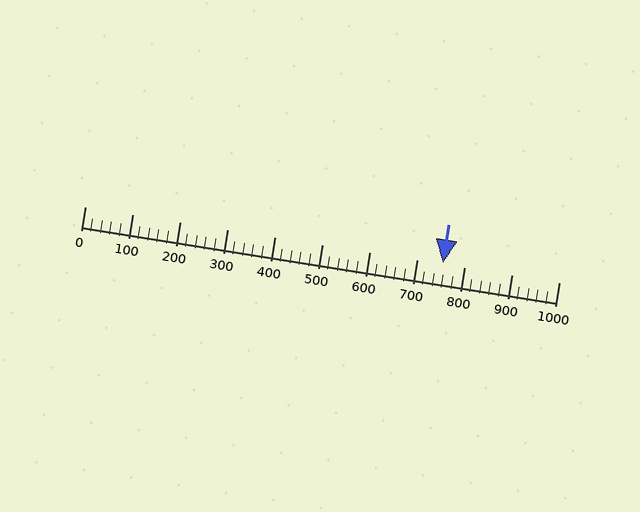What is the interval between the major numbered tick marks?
The major tick marks are spaced 100 units apart.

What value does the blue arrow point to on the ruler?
The blue arrow points to approximately 756.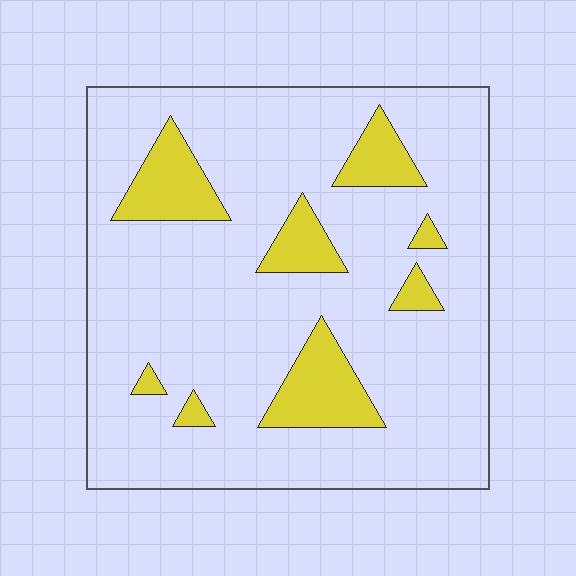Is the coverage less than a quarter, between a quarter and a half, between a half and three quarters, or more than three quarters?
Less than a quarter.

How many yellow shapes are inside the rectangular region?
8.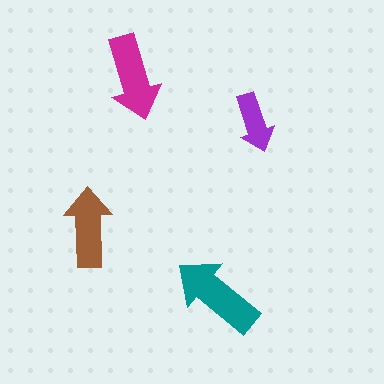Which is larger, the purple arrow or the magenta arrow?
The magenta one.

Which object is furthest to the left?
The brown arrow is leftmost.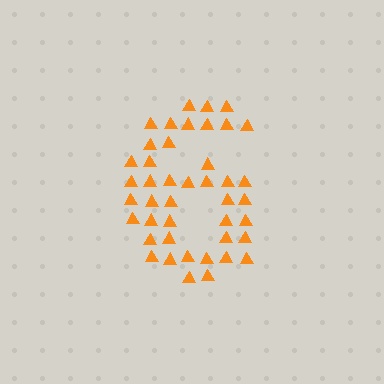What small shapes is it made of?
It is made of small triangles.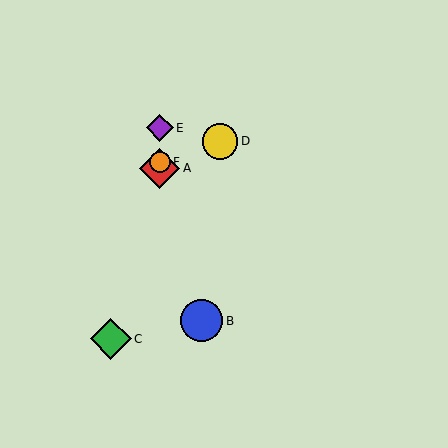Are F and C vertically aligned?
No, F is at x≈160 and C is at x≈111.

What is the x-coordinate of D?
Object D is at x≈220.